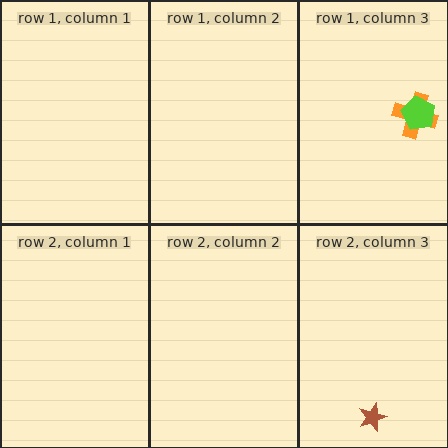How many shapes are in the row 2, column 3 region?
1.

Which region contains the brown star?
The row 2, column 3 region.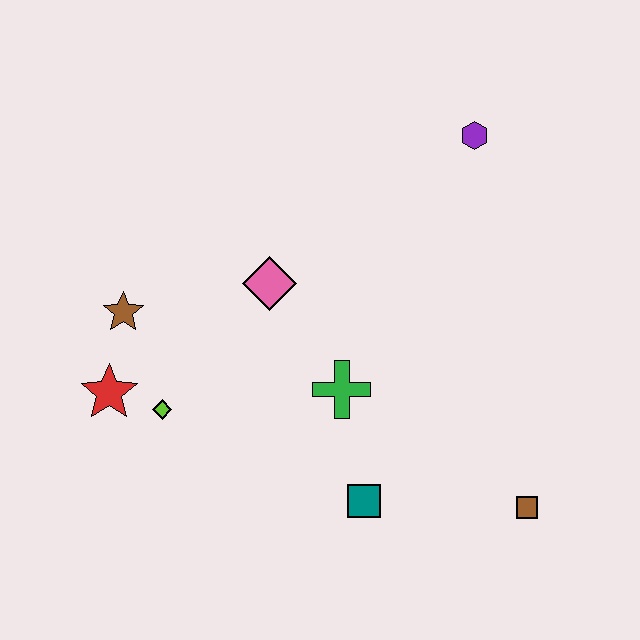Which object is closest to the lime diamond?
The red star is closest to the lime diamond.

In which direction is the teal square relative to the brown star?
The teal square is to the right of the brown star.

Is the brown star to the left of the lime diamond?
Yes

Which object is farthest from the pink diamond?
The brown square is farthest from the pink diamond.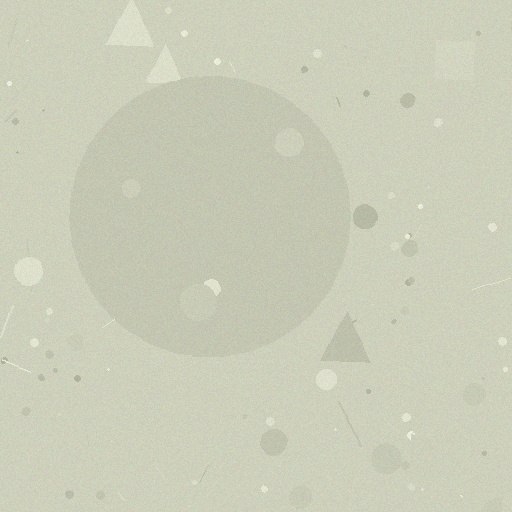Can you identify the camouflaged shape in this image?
The camouflaged shape is a circle.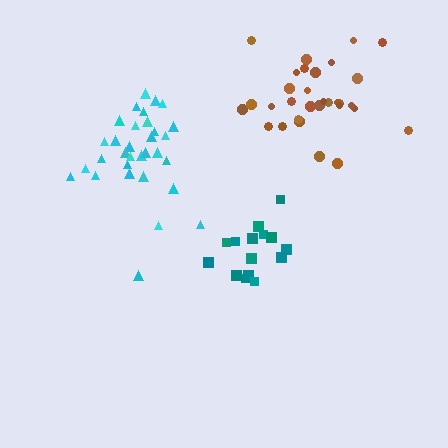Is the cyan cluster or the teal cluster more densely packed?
Cyan.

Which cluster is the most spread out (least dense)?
Teal.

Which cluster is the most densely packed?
Cyan.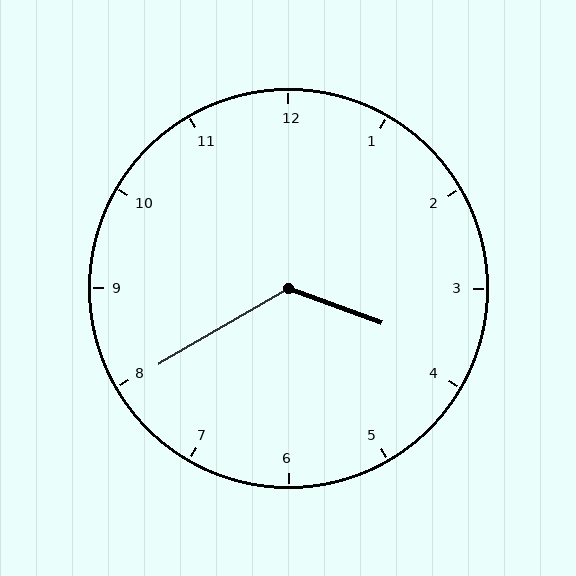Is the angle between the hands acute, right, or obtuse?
It is obtuse.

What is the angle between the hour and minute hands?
Approximately 130 degrees.